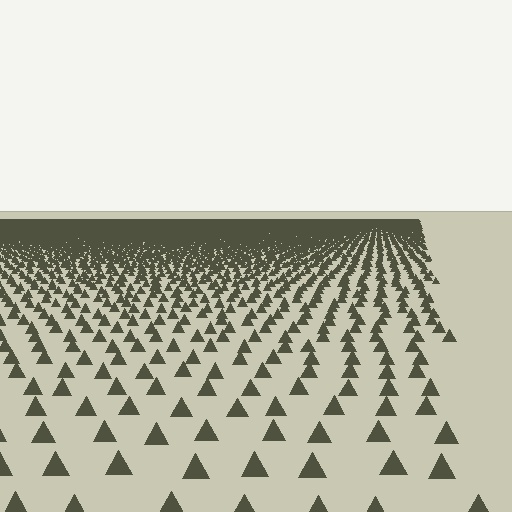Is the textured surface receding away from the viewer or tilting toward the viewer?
The surface is receding away from the viewer. Texture elements get smaller and denser toward the top.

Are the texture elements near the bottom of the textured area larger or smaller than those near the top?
Larger. Near the bottom, elements are closer to the viewer and appear at a bigger on-screen size.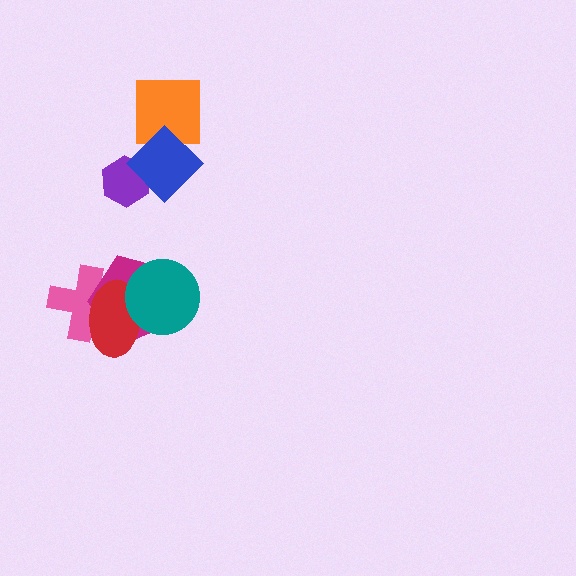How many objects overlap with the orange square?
1 object overlaps with the orange square.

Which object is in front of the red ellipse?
The teal circle is in front of the red ellipse.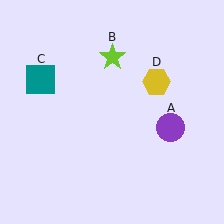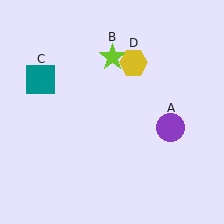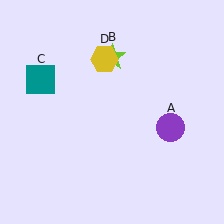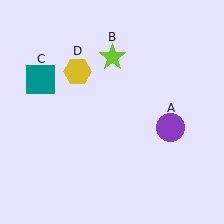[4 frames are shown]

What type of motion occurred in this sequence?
The yellow hexagon (object D) rotated counterclockwise around the center of the scene.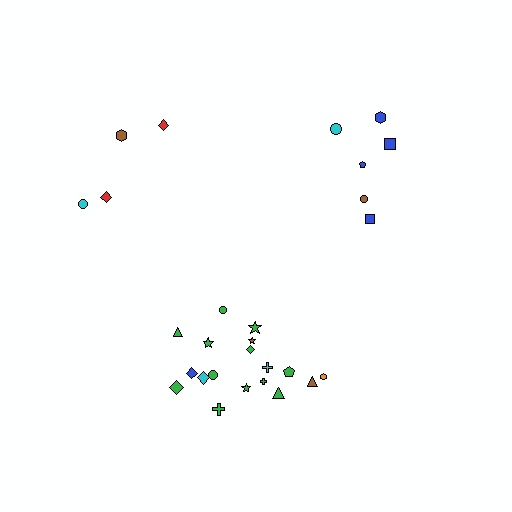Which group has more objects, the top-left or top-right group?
The top-right group.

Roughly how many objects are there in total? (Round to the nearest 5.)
Roughly 30 objects in total.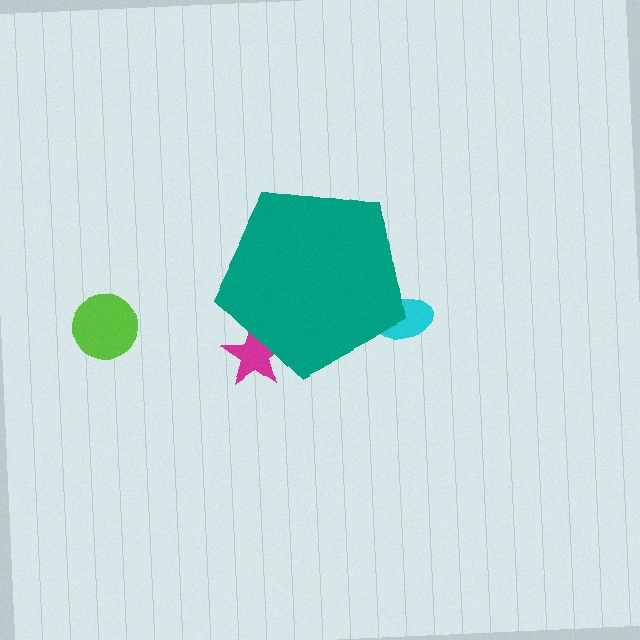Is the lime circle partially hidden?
No, the lime circle is fully visible.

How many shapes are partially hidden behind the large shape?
2 shapes are partially hidden.